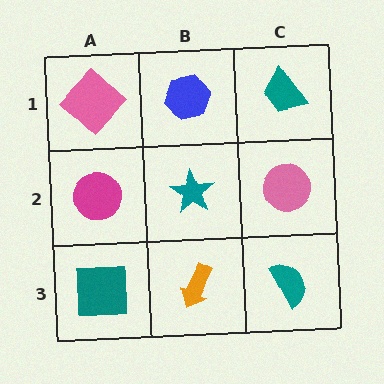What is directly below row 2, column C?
A teal semicircle.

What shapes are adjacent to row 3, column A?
A magenta circle (row 2, column A), an orange arrow (row 3, column B).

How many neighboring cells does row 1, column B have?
3.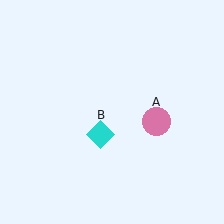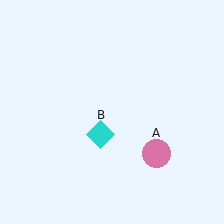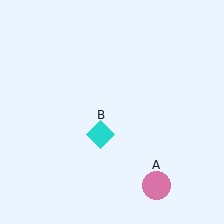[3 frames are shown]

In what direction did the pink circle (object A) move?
The pink circle (object A) moved down.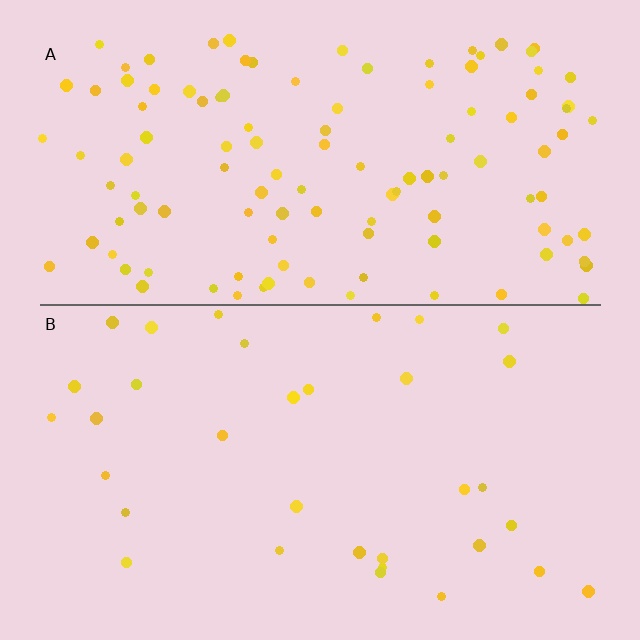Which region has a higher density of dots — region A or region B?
A (the top).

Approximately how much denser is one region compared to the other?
Approximately 3.4× — region A over region B.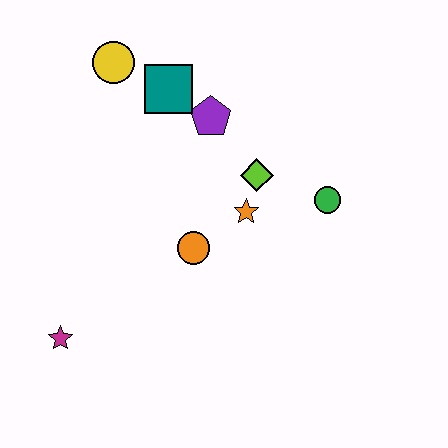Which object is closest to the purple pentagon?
The teal square is closest to the purple pentagon.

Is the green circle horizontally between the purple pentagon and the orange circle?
No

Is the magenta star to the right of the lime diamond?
No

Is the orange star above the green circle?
No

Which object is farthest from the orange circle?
The yellow circle is farthest from the orange circle.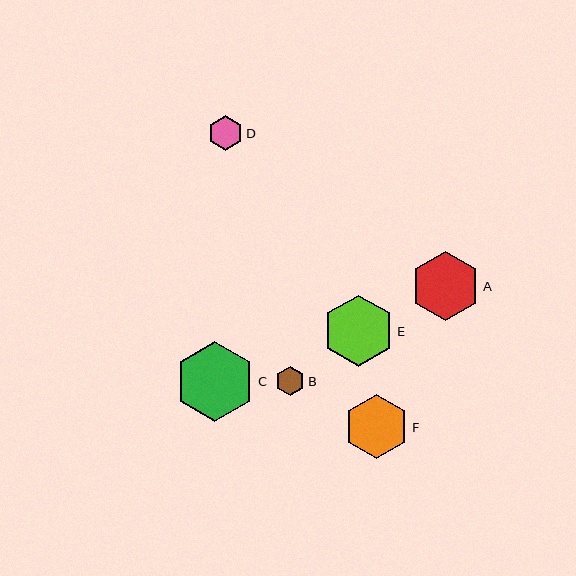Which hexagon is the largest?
Hexagon C is the largest with a size of approximately 80 pixels.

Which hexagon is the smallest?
Hexagon B is the smallest with a size of approximately 30 pixels.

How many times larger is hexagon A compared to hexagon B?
Hexagon A is approximately 2.3 times the size of hexagon B.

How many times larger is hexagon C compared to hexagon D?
Hexagon C is approximately 2.3 times the size of hexagon D.